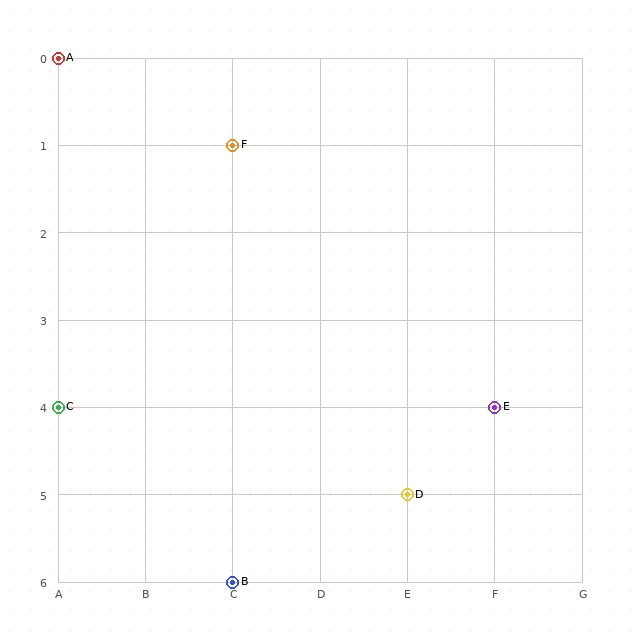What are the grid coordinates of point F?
Point F is at grid coordinates (C, 1).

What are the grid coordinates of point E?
Point E is at grid coordinates (F, 4).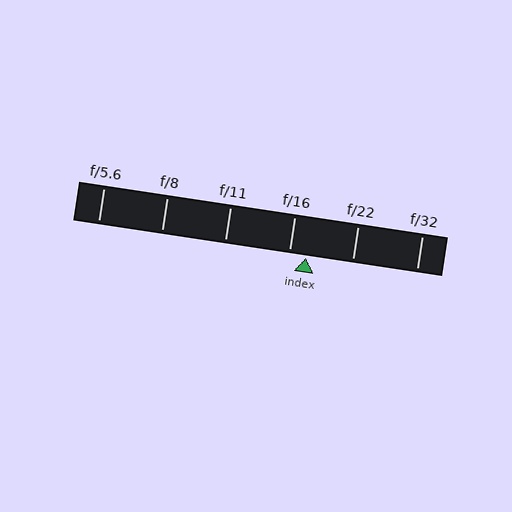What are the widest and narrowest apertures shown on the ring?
The widest aperture shown is f/5.6 and the narrowest is f/32.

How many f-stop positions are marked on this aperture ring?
There are 6 f-stop positions marked.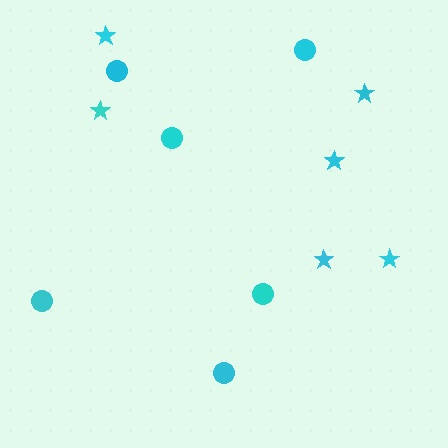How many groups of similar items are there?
There are 2 groups: one group of circles (6) and one group of stars (6).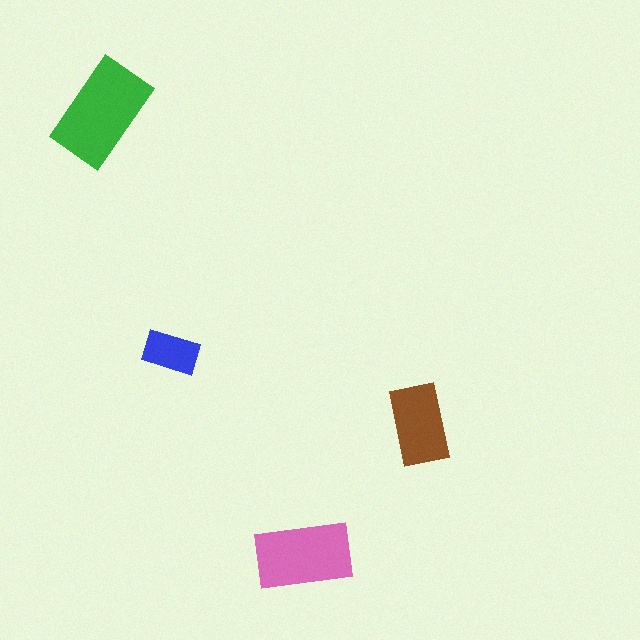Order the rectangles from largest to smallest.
the green one, the pink one, the brown one, the blue one.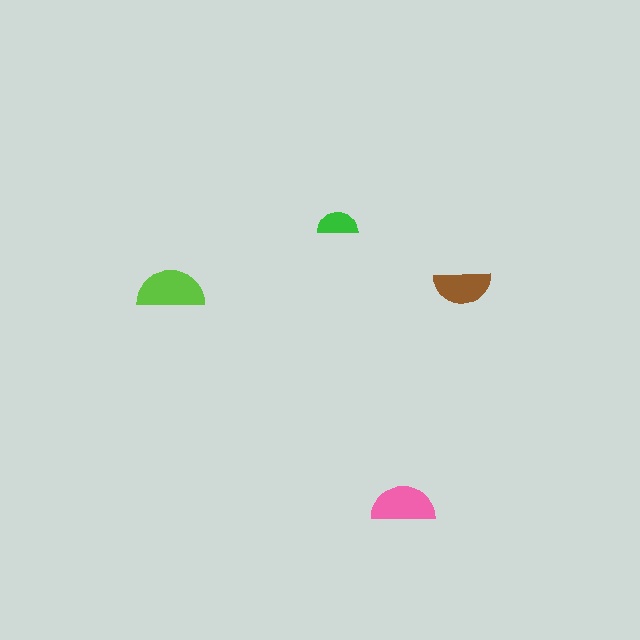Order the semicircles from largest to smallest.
the lime one, the pink one, the brown one, the green one.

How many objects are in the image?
There are 4 objects in the image.